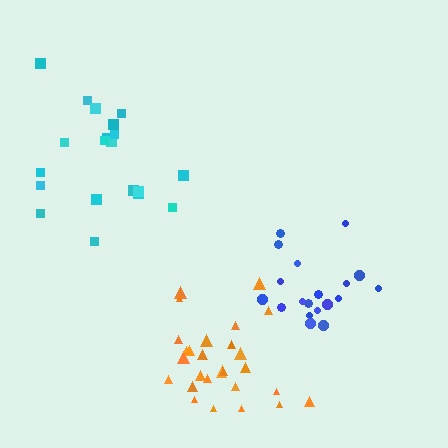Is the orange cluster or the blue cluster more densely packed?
Orange.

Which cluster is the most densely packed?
Orange.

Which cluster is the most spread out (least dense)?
Cyan.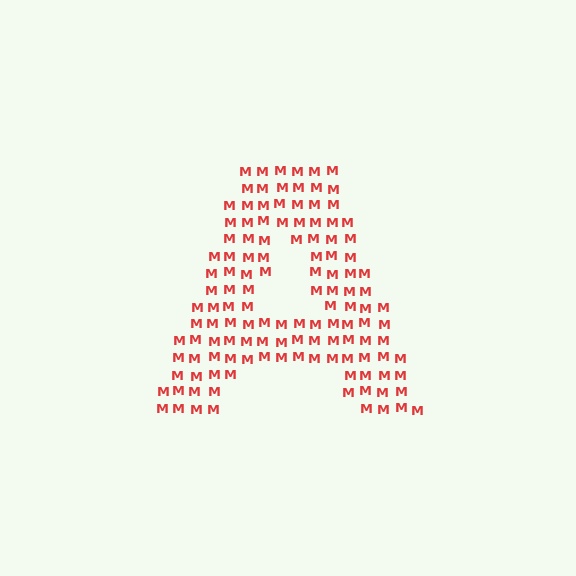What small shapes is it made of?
It is made of small letter M's.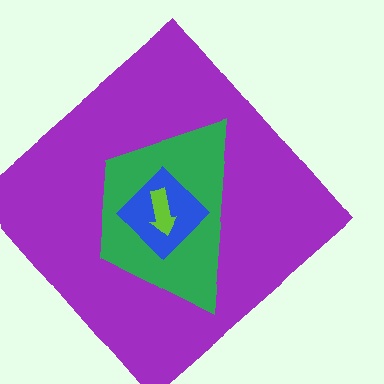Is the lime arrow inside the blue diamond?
Yes.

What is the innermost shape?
The lime arrow.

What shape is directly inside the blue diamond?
The lime arrow.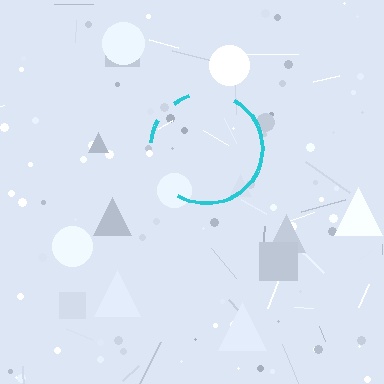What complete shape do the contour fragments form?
The contour fragments form a circle.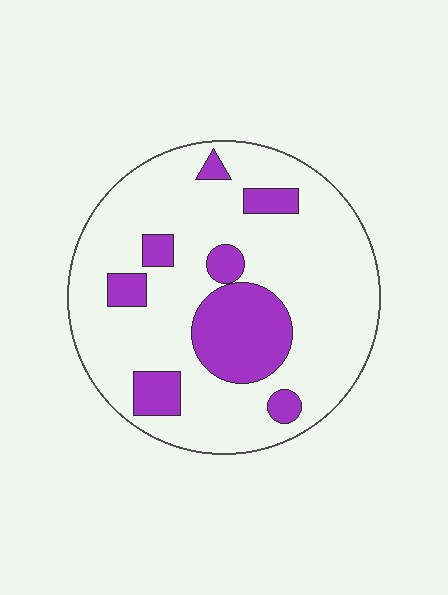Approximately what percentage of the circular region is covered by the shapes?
Approximately 20%.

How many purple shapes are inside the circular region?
8.